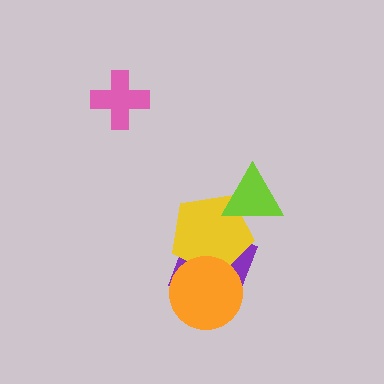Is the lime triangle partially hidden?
No, no other shape covers it.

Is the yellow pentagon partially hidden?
Yes, it is partially covered by another shape.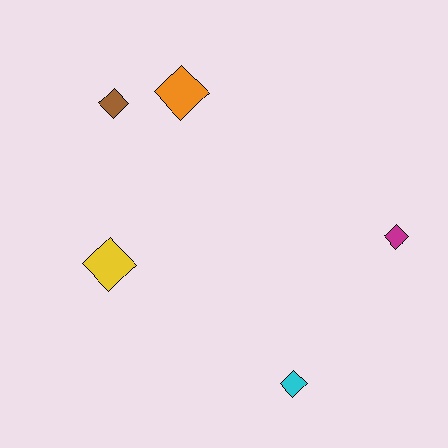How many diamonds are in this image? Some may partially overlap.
There are 5 diamonds.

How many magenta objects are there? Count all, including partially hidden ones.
There is 1 magenta object.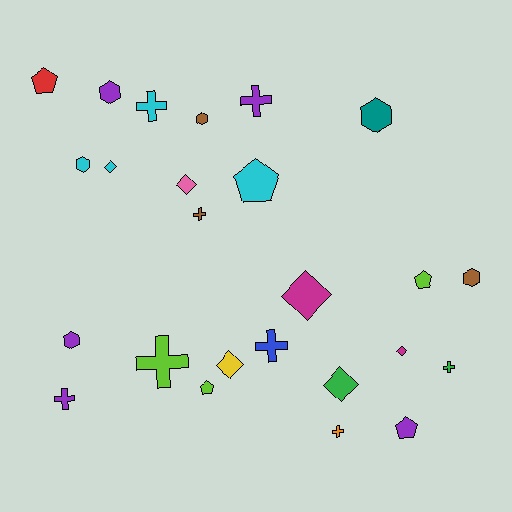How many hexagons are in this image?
There are 6 hexagons.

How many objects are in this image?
There are 25 objects.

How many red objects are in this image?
There is 1 red object.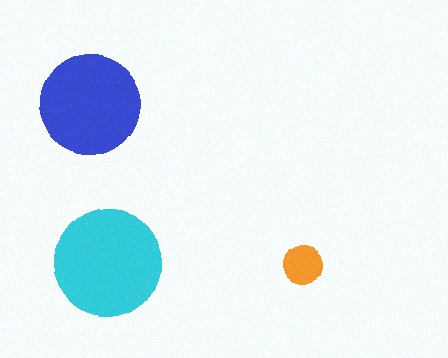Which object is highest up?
The blue circle is topmost.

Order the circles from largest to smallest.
the cyan one, the blue one, the orange one.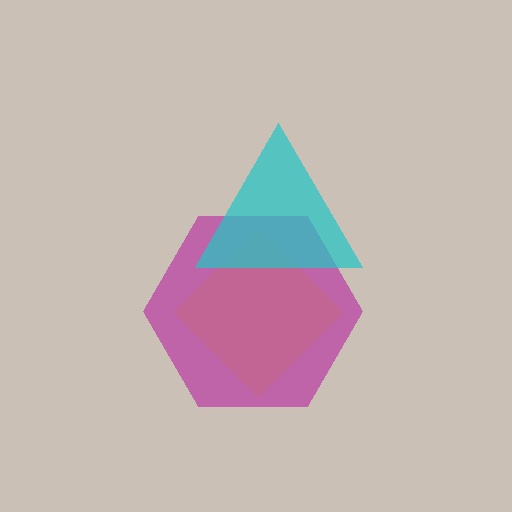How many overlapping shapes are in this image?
There are 3 overlapping shapes in the image.